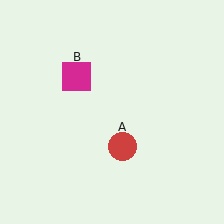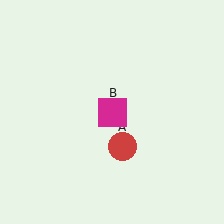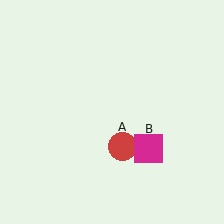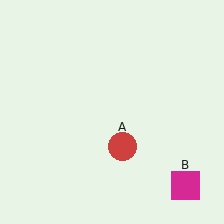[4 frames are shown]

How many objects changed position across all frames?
1 object changed position: magenta square (object B).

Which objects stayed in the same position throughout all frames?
Red circle (object A) remained stationary.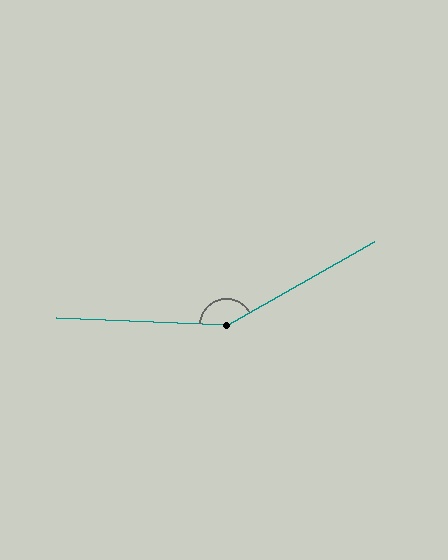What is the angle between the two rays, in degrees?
Approximately 148 degrees.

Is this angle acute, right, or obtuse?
It is obtuse.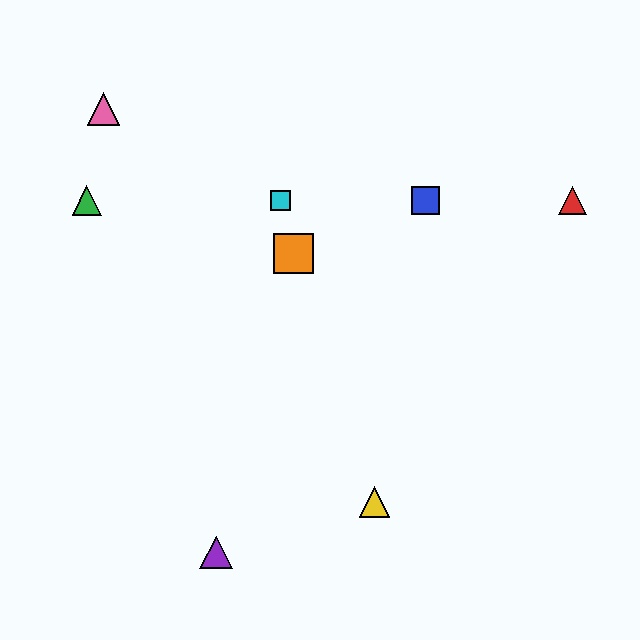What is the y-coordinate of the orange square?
The orange square is at y≈254.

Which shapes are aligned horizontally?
The red triangle, the blue square, the green triangle, the cyan square are aligned horizontally.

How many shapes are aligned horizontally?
4 shapes (the red triangle, the blue square, the green triangle, the cyan square) are aligned horizontally.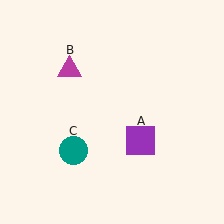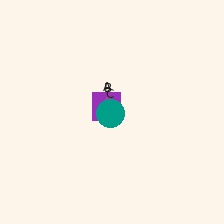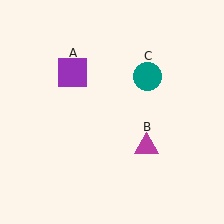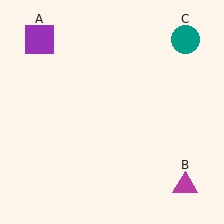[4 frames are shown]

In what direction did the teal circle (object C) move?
The teal circle (object C) moved up and to the right.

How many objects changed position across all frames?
3 objects changed position: purple square (object A), magenta triangle (object B), teal circle (object C).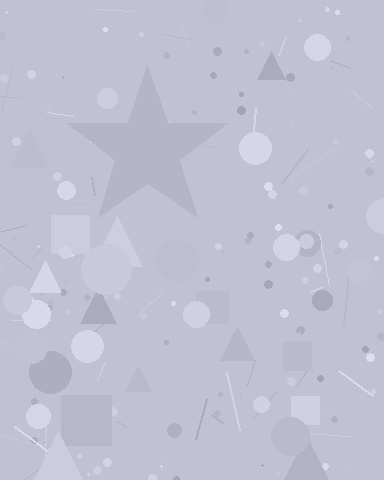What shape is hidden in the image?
A star is hidden in the image.